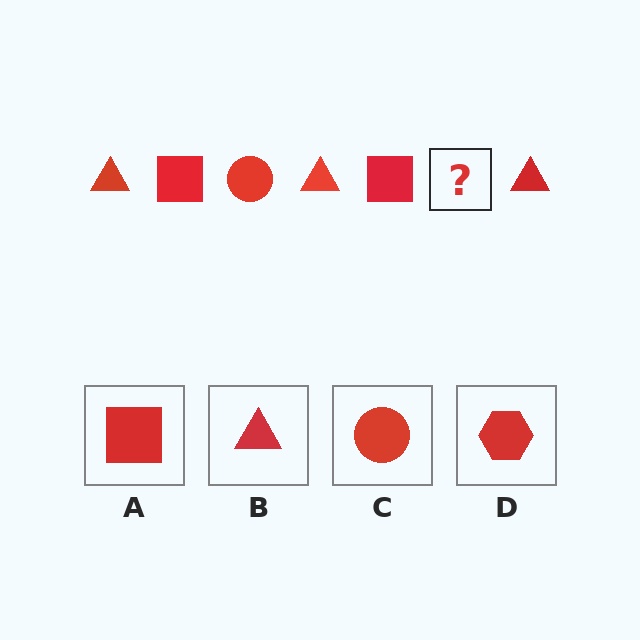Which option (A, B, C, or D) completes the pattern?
C.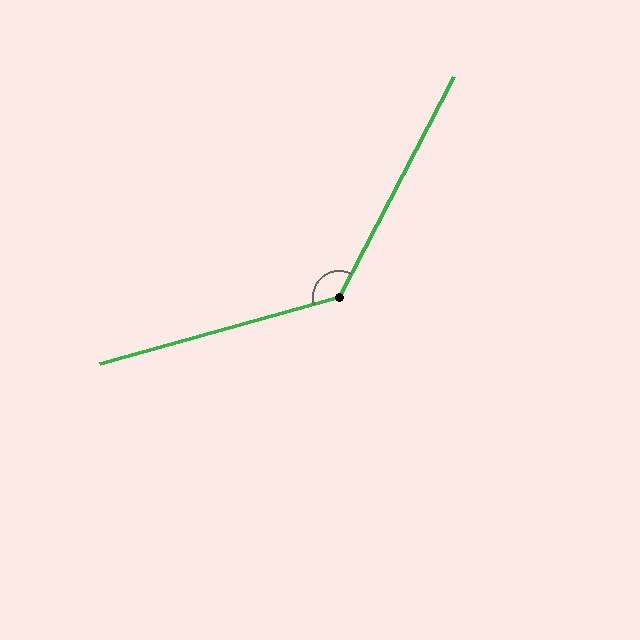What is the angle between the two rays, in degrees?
Approximately 133 degrees.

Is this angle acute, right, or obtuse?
It is obtuse.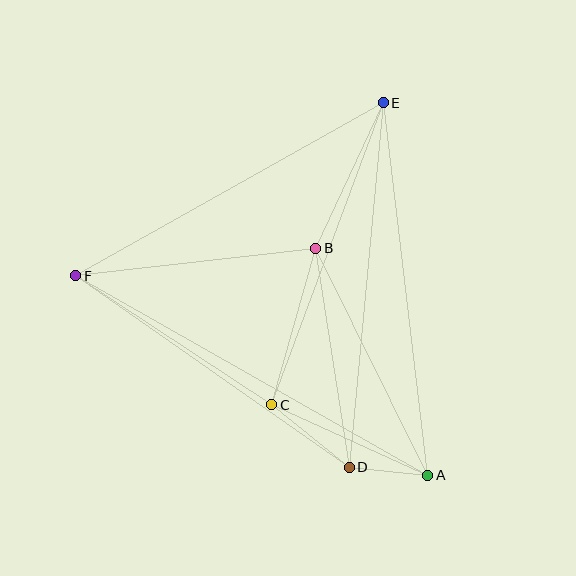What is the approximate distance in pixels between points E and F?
The distance between E and F is approximately 353 pixels.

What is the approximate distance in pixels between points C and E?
The distance between C and E is approximately 322 pixels.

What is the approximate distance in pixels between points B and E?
The distance between B and E is approximately 160 pixels.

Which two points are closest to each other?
Points A and D are closest to each other.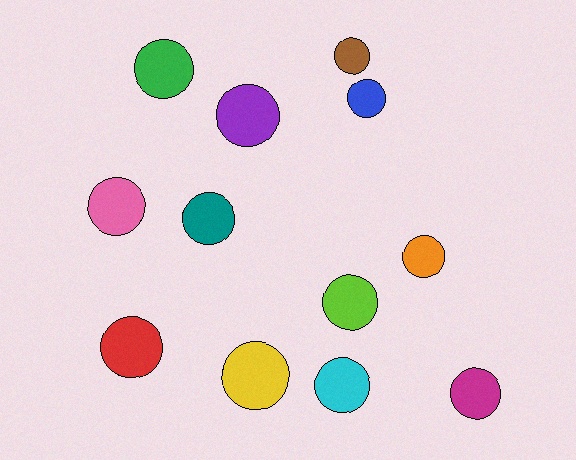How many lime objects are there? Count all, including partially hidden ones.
There is 1 lime object.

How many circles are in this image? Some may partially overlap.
There are 12 circles.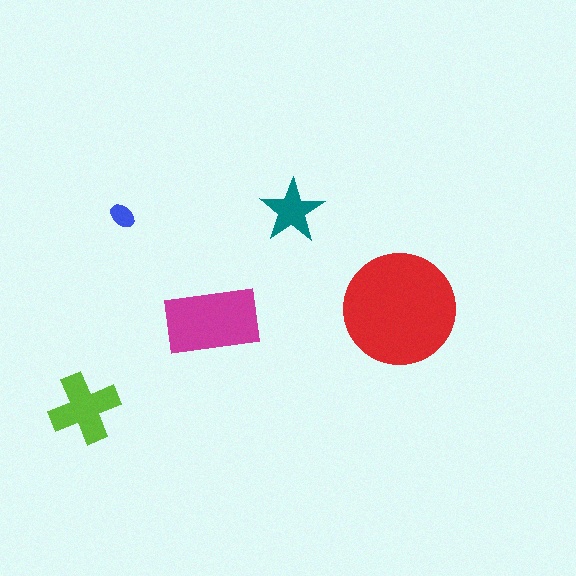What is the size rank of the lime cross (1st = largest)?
3rd.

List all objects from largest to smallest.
The red circle, the magenta rectangle, the lime cross, the teal star, the blue ellipse.